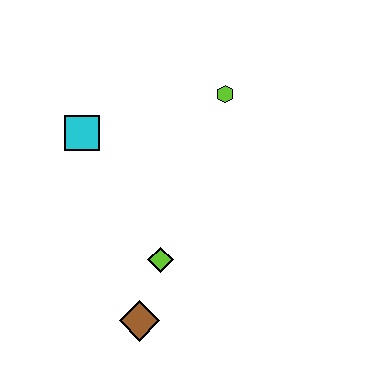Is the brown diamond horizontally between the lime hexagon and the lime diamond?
No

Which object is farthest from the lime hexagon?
The brown diamond is farthest from the lime hexagon.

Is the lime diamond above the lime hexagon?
No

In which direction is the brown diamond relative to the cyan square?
The brown diamond is below the cyan square.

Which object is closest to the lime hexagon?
The cyan square is closest to the lime hexagon.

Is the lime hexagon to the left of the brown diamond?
No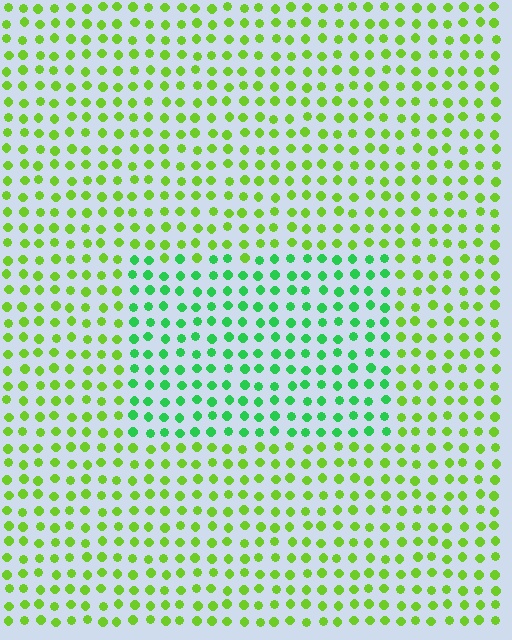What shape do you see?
I see a rectangle.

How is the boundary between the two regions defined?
The boundary is defined purely by a slight shift in hue (about 40 degrees). Spacing, size, and orientation are identical on both sides.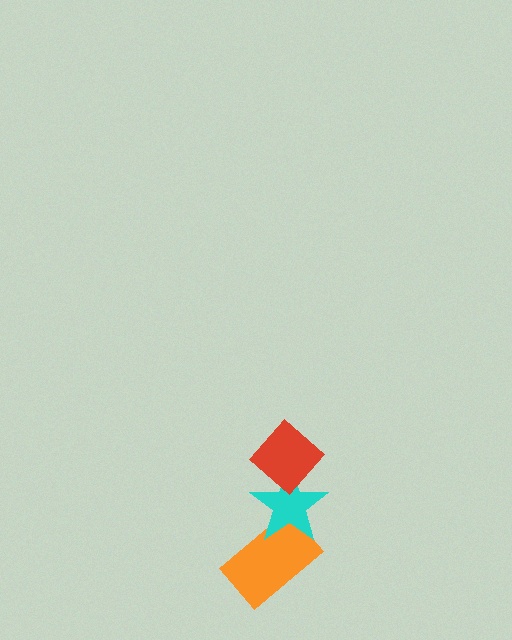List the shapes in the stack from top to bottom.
From top to bottom: the red diamond, the cyan star, the orange rectangle.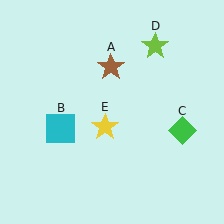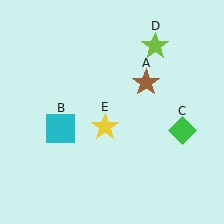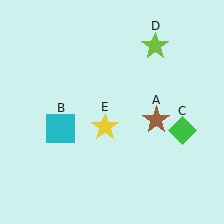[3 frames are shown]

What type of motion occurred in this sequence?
The brown star (object A) rotated clockwise around the center of the scene.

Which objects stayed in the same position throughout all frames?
Cyan square (object B) and green diamond (object C) and lime star (object D) and yellow star (object E) remained stationary.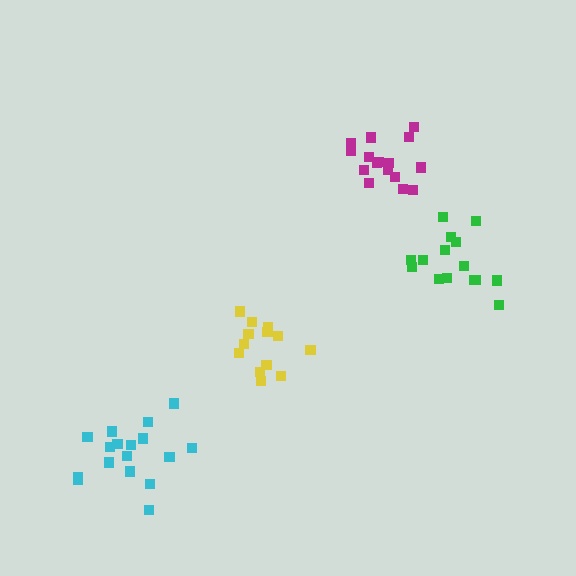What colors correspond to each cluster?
The clusters are colored: green, yellow, magenta, cyan.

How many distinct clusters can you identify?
There are 4 distinct clusters.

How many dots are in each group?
Group 1: 15 dots, Group 2: 13 dots, Group 3: 17 dots, Group 4: 17 dots (62 total).